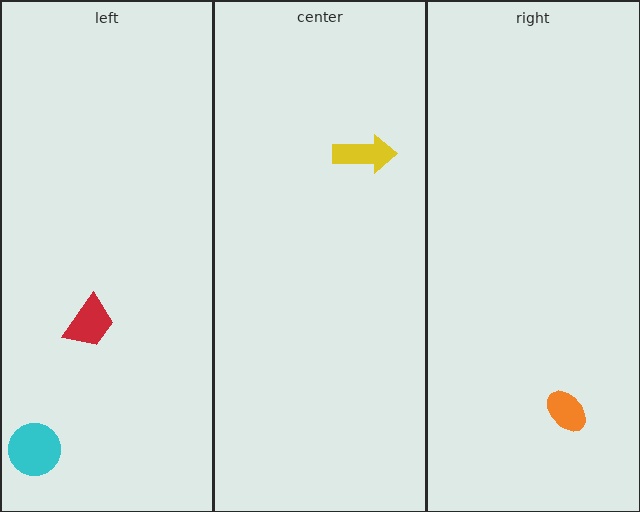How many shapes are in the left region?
2.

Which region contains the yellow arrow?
The center region.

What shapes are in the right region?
The orange ellipse.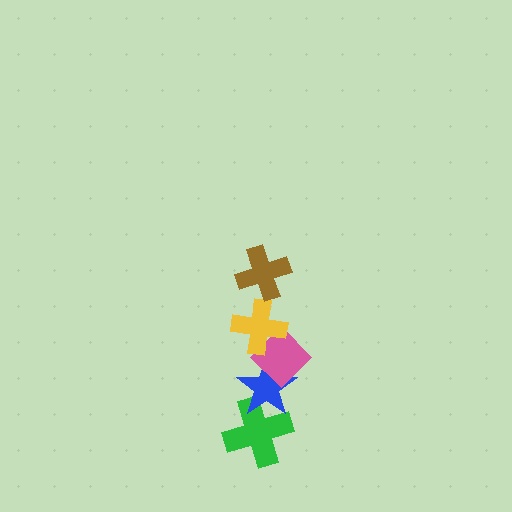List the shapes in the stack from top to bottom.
From top to bottom: the brown cross, the yellow cross, the pink diamond, the blue star, the green cross.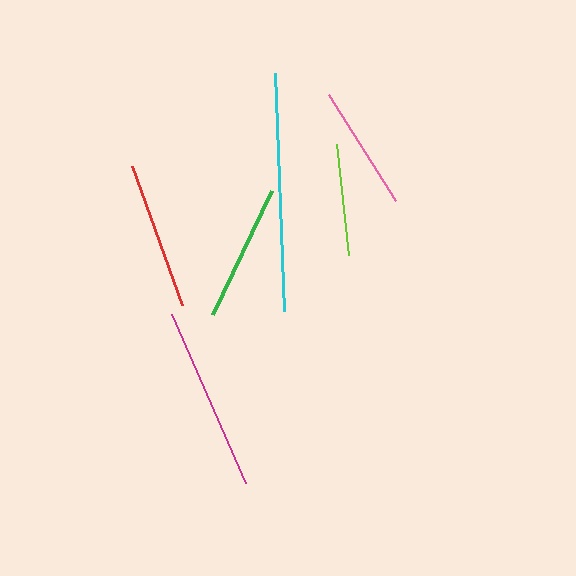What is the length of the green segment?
The green segment is approximately 137 pixels long.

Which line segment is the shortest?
The lime line is the shortest at approximately 111 pixels.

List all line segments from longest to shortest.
From longest to shortest: cyan, magenta, red, green, pink, lime.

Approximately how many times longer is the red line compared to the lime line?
The red line is approximately 1.3 times the length of the lime line.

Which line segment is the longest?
The cyan line is the longest at approximately 238 pixels.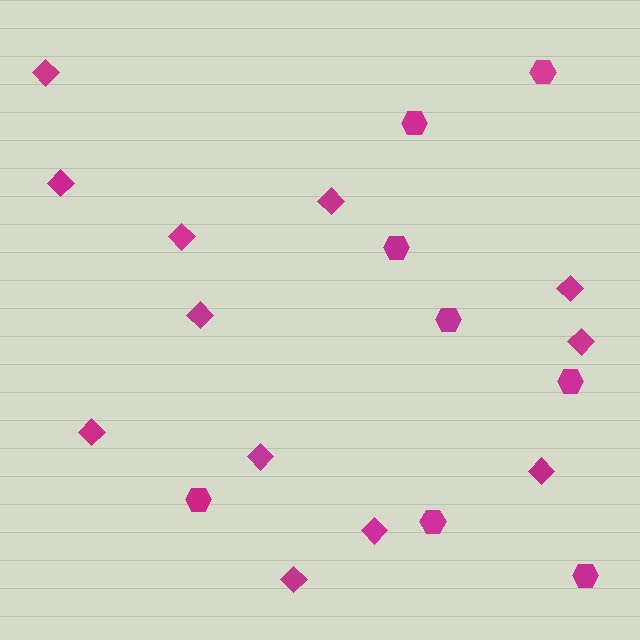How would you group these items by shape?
There are 2 groups: one group of diamonds (12) and one group of hexagons (8).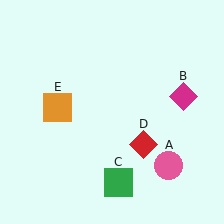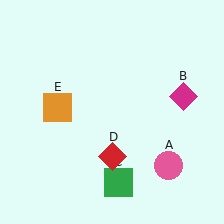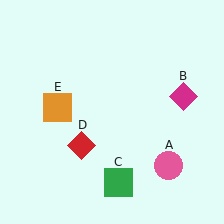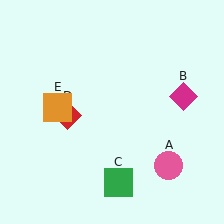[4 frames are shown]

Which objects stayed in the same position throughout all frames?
Pink circle (object A) and magenta diamond (object B) and green square (object C) and orange square (object E) remained stationary.